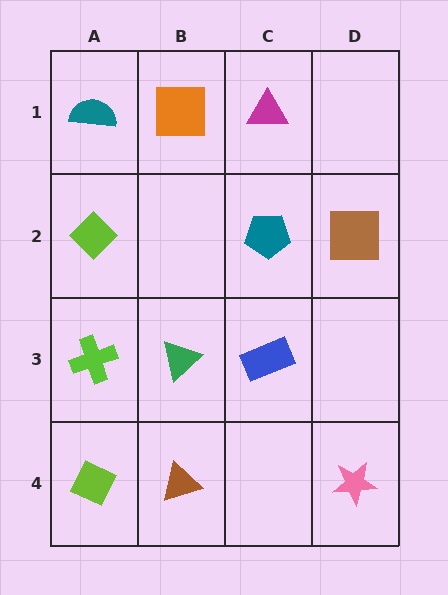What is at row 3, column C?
A blue rectangle.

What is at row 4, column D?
A pink star.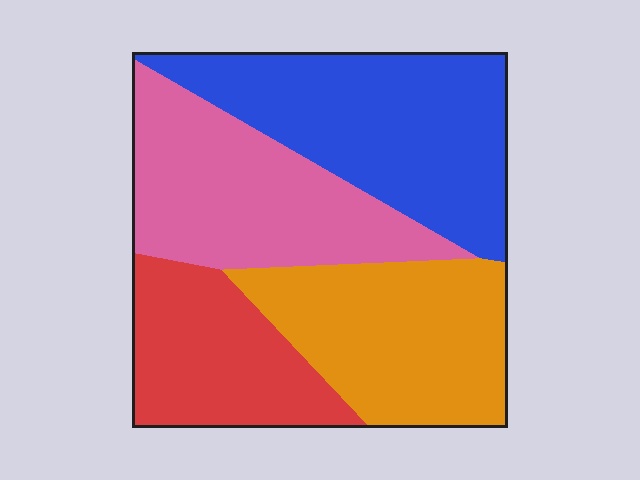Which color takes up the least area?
Red, at roughly 20%.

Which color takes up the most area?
Blue, at roughly 30%.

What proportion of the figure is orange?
Orange takes up about one quarter (1/4) of the figure.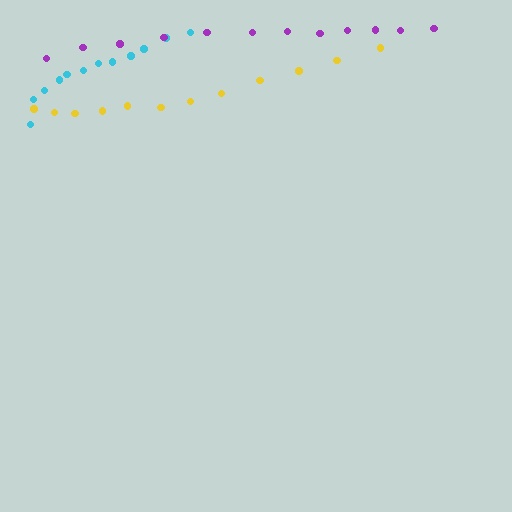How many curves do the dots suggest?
There are 3 distinct paths.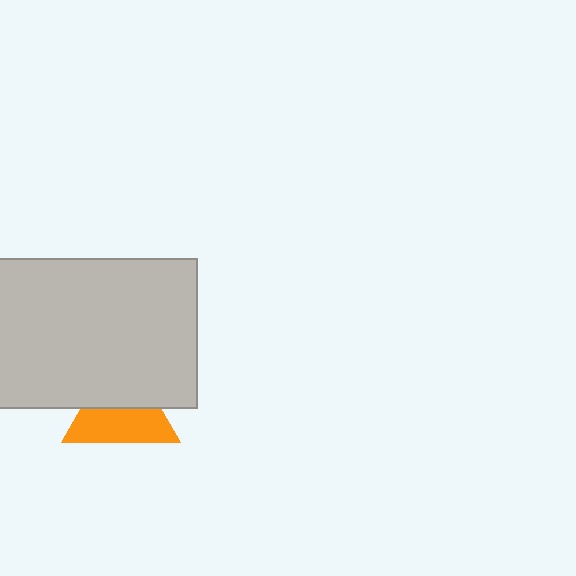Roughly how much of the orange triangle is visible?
About half of it is visible (roughly 54%).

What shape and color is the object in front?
The object in front is a light gray rectangle.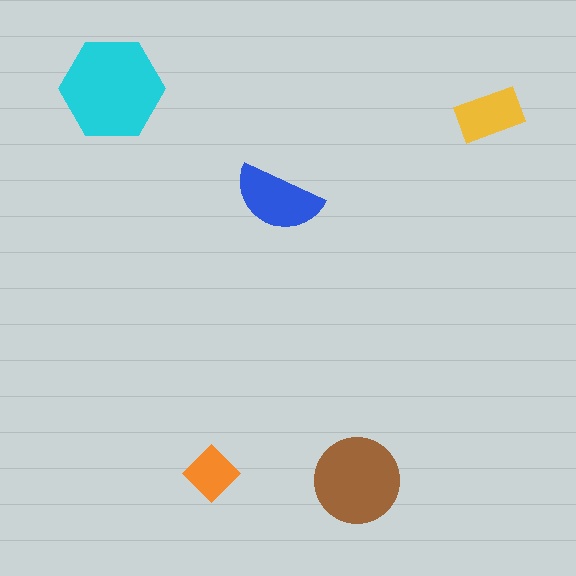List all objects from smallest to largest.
The orange diamond, the yellow rectangle, the blue semicircle, the brown circle, the cyan hexagon.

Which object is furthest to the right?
The yellow rectangle is rightmost.